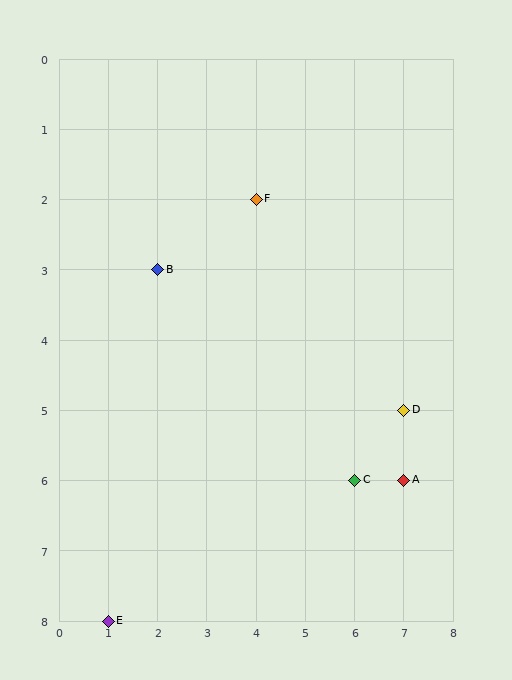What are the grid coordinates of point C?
Point C is at grid coordinates (6, 6).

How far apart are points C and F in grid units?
Points C and F are 2 columns and 4 rows apart (about 4.5 grid units diagonally).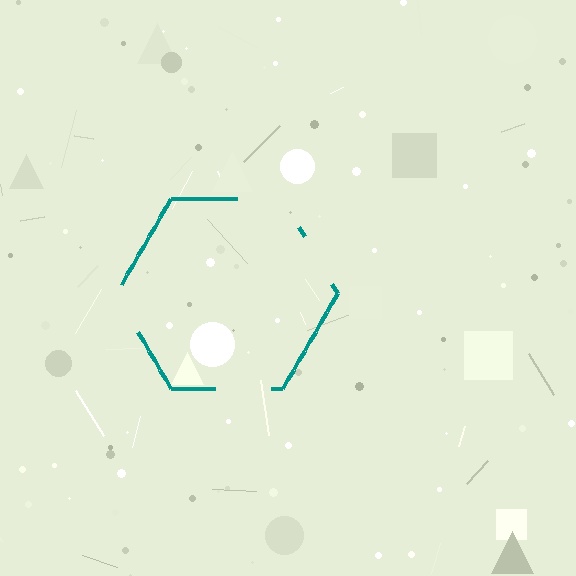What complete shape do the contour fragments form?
The contour fragments form a hexagon.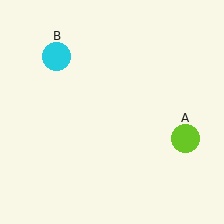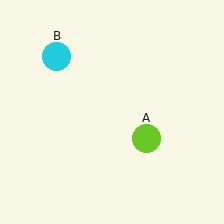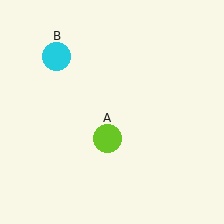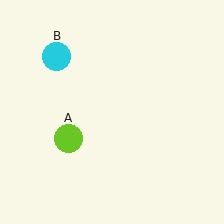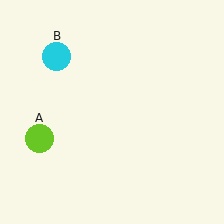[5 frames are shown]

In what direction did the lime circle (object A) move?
The lime circle (object A) moved left.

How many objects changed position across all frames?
1 object changed position: lime circle (object A).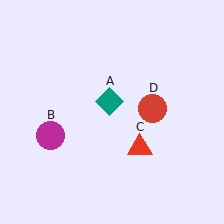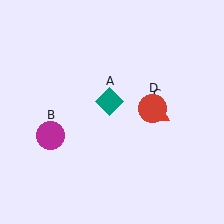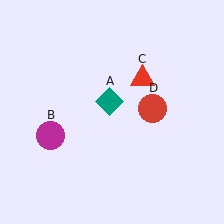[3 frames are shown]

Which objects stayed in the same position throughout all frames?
Teal diamond (object A) and magenta circle (object B) and red circle (object D) remained stationary.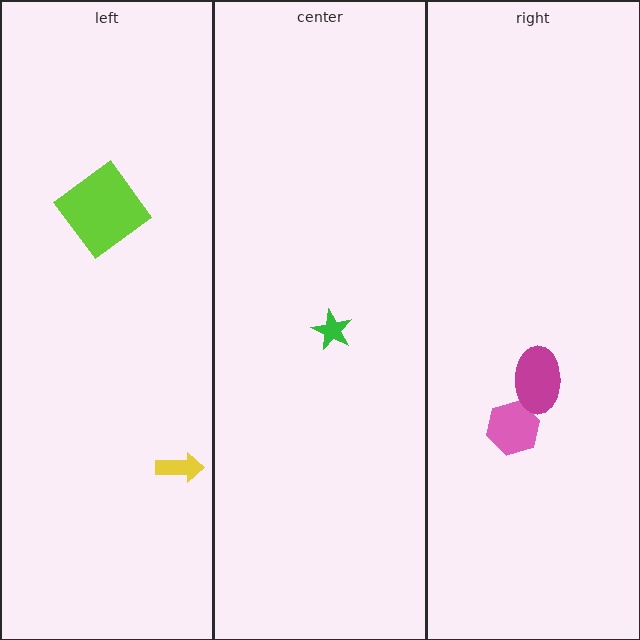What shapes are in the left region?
The lime diamond, the yellow arrow.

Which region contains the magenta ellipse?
The right region.